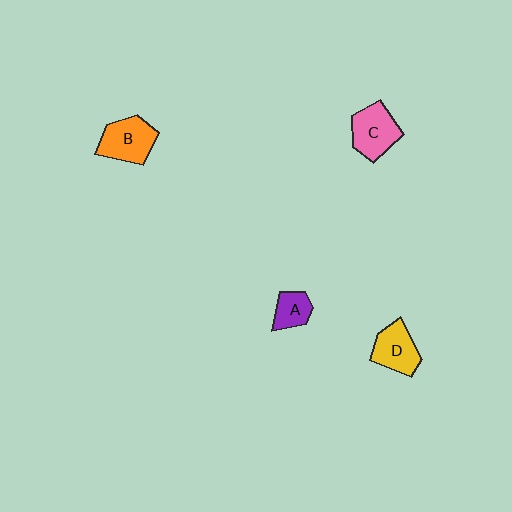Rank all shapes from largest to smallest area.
From largest to smallest: B (orange), C (pink), D (yellow), A (purple).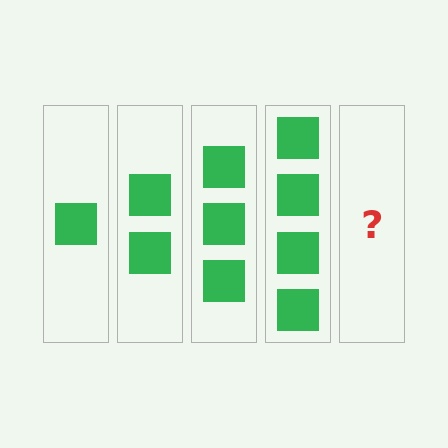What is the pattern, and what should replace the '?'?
The pattern is that each step adds one more square. The '?' should be 5 squares.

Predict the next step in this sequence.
The next step is 5 squares.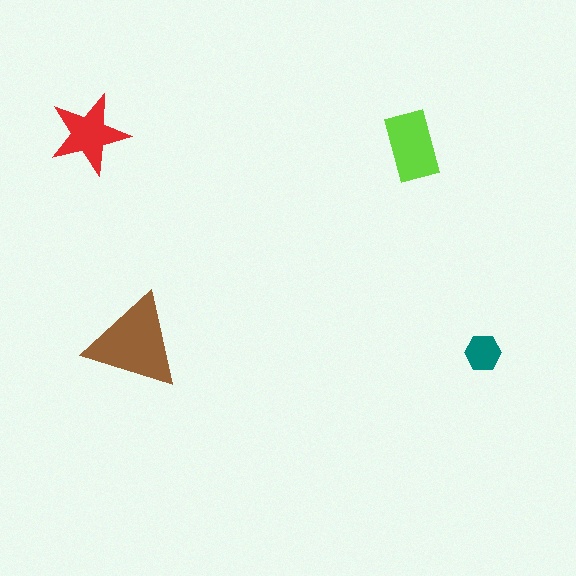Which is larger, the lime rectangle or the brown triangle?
The brown triangle.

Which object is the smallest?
The teal hexagon.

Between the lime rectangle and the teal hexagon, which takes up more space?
The lime rectangle.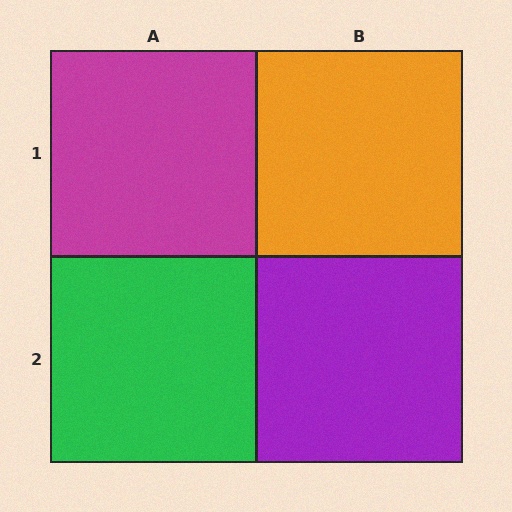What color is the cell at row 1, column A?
Magenta.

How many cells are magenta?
1 cell is magenta.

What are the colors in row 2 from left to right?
Green, purple.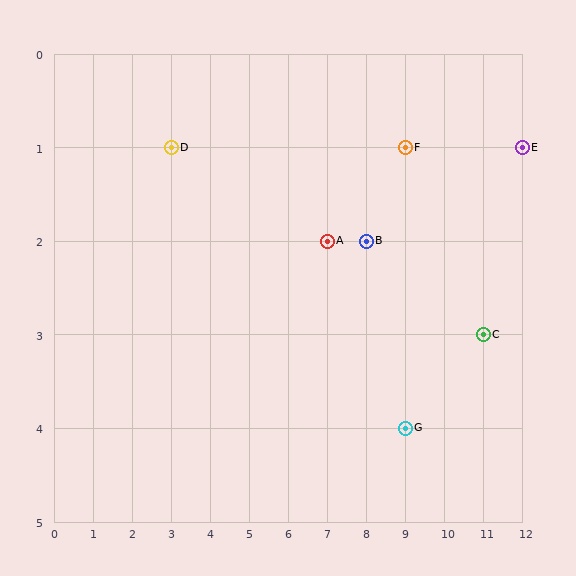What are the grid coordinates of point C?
Point C is at grid coordinates (11, 3).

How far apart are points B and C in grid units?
Points B and C are 3 columns and 1 row apart (about 3.2 grid units diagonally).